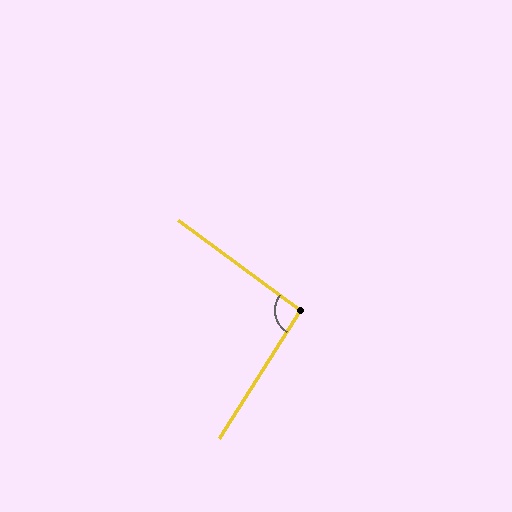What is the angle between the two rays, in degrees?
Approximately 94 degrees.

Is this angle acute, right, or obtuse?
It is approximately a right angle.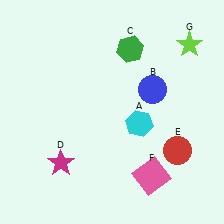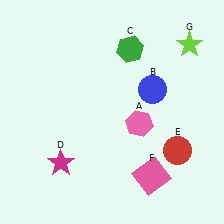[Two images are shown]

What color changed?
The hexagon (A) changed from cyan in Image 1 to pink in Image 2.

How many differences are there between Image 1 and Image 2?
There is 1 difference between the two images.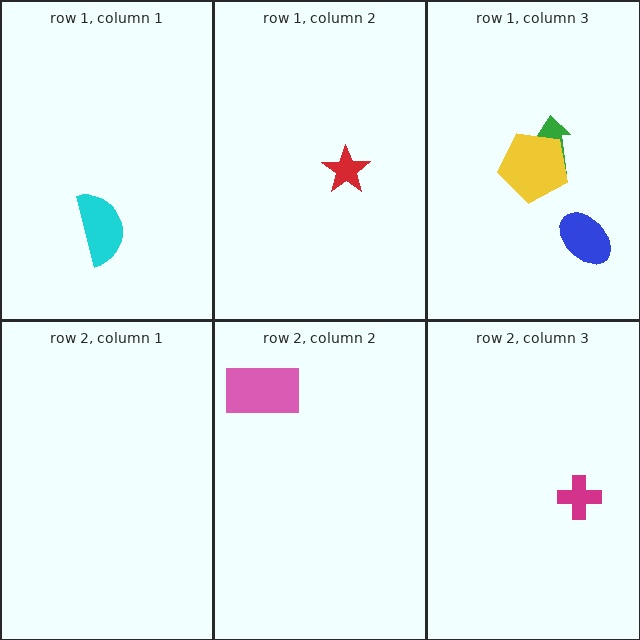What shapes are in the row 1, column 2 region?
The red star.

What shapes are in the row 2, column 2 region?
The pink rectangle.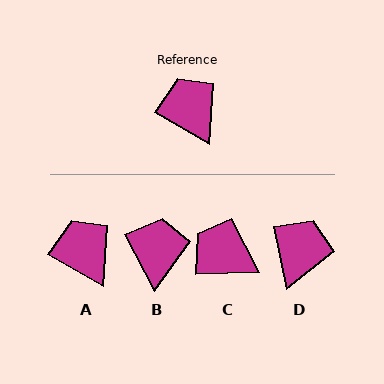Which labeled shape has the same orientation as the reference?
A.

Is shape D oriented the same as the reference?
No, it is off by about 47 degrees.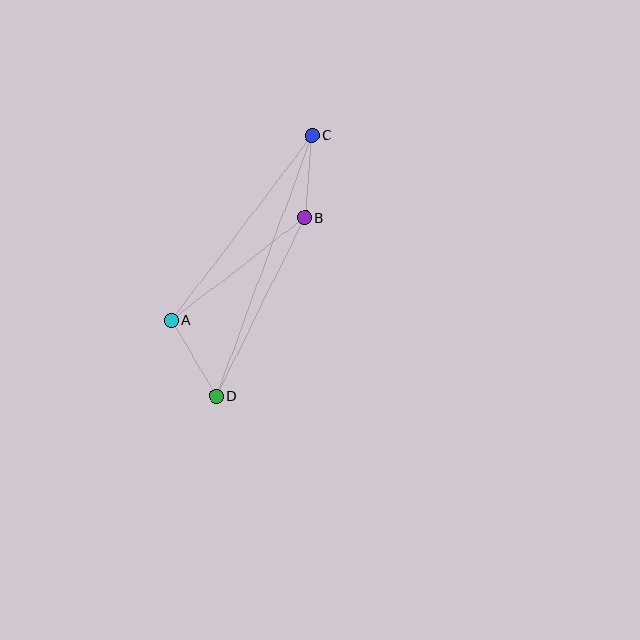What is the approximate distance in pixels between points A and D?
The distance between A and D is approximately 88 pixels.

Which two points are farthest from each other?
Points C and D are farthest from each other.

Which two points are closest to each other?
Points B and C are closest to each other.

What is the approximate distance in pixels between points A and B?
The distance between A and B is approximately 169 pixels.